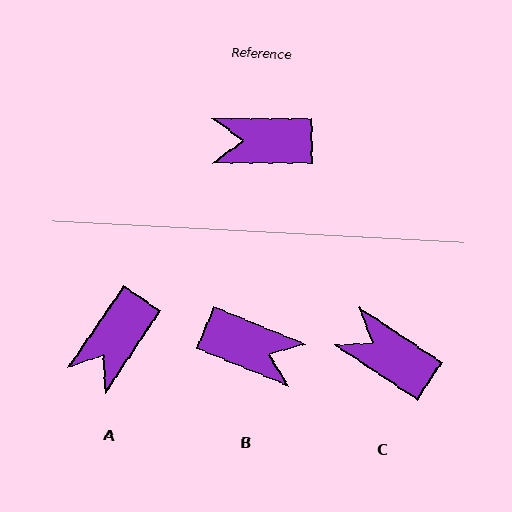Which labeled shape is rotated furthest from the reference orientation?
B, about 158 degrees away.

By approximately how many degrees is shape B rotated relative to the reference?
Approximately 158 degrees counter-clockwise.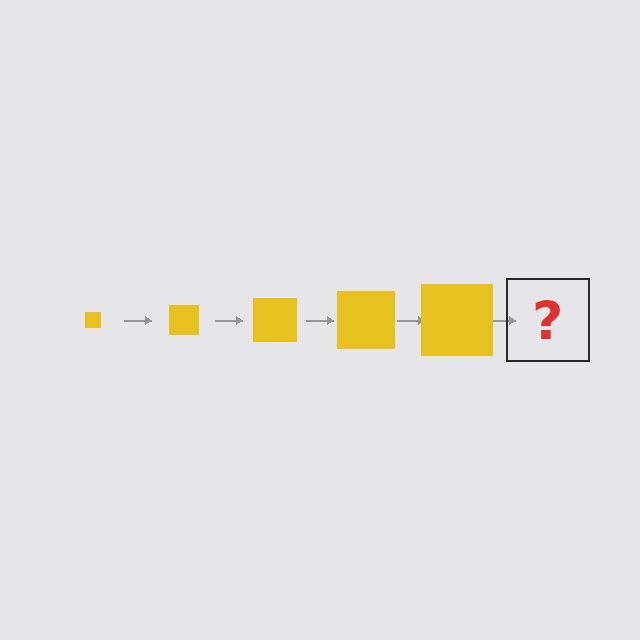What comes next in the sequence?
The next element should be a yellow square, larger than the previous one.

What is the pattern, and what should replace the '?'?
The pattern is that the square gets progressively larger each step. The '?' should be a yellow square, larger than the previous one.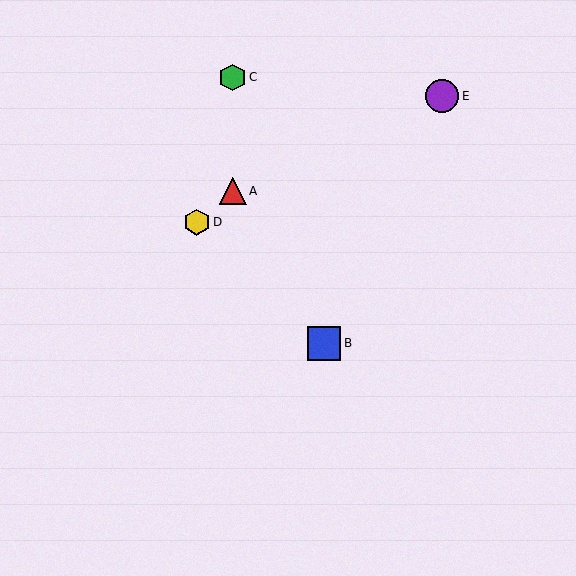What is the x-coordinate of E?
Object E is at x≈442.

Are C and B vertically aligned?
No, C is at x≈233 and B is at x≈324.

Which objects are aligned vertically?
Objects A, C are aligned vertically.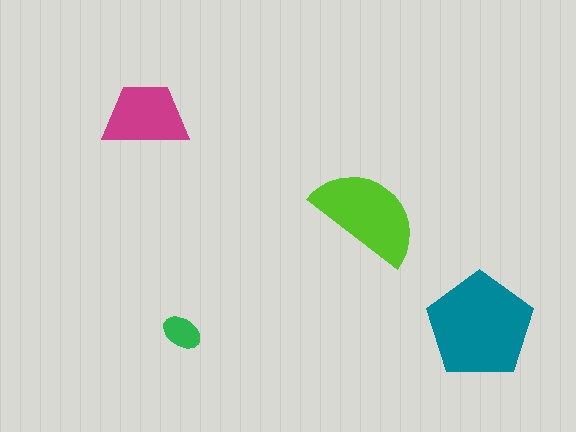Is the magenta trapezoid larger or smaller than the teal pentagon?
Smaller.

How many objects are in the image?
There are 4 objects in the image.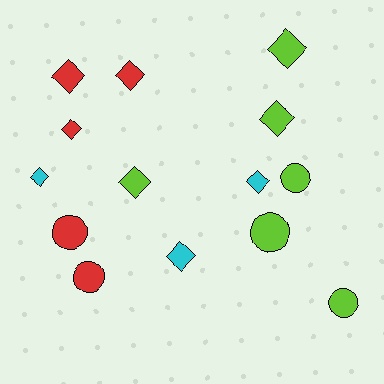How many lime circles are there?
There are 3 lime circles.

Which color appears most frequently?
Lime, with 6 objects.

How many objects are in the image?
There are 14 objects.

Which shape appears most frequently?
Diamond, with 9 objects.